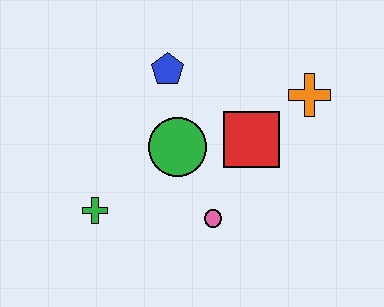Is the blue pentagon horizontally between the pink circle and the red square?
No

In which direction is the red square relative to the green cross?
The red square is to the right of the green cross.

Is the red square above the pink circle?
Yes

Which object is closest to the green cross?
The green circle is closest to the green cross.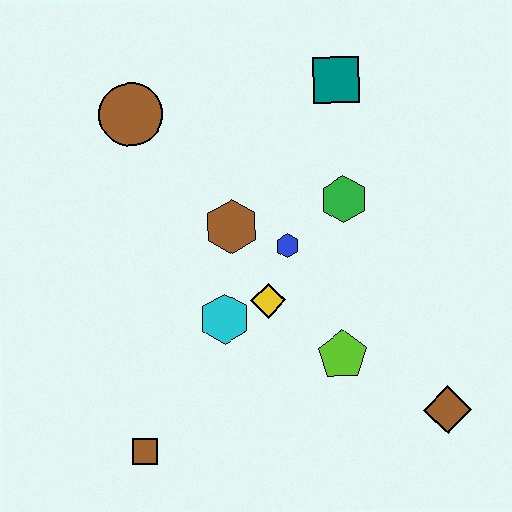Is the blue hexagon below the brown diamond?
No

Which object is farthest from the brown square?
The teal square is farthest from the brown square.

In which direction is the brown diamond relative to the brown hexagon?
The brown diamond is to the right of the brown hexagon.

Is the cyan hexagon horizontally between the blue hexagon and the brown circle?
Yes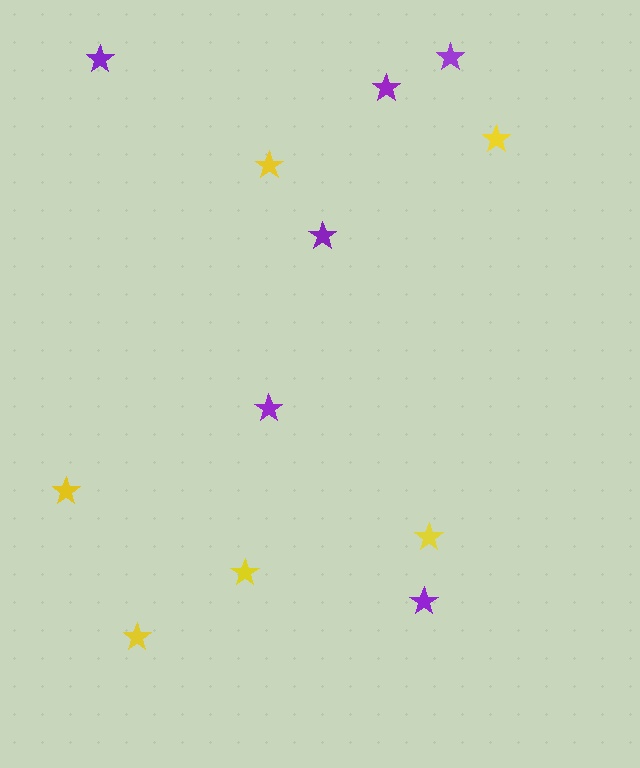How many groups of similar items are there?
There are 2 groups: one group of yellow stars (6) and one group of purple stars (6).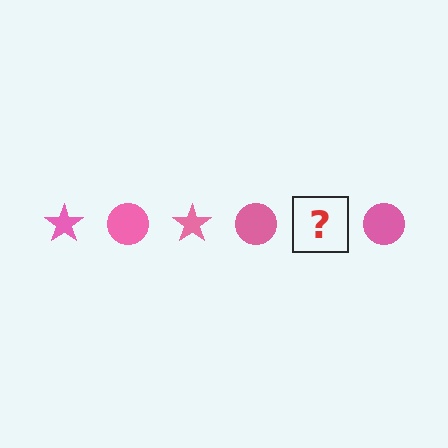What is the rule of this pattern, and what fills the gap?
The rule is that the pattern cycles through star, circle shapes in pink. The gap should be filled with a pink star.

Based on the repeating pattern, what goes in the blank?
The blank should be a pink star.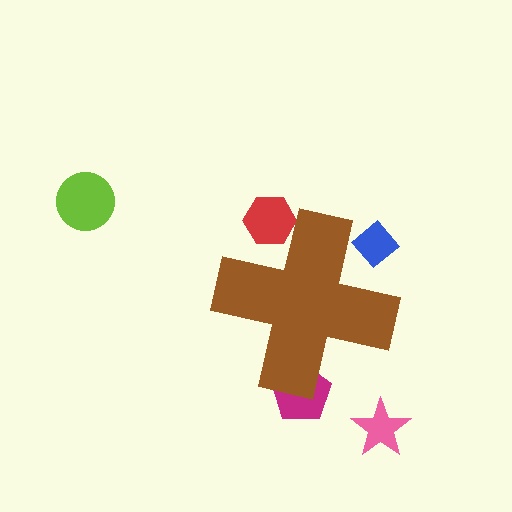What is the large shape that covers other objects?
A brown cross.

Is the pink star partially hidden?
No, the pink star is fully visible.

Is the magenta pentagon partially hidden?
Yes, the magenta pentagon is partially hidden behind the brown cross.